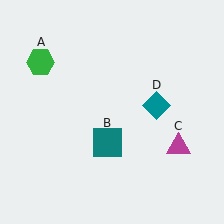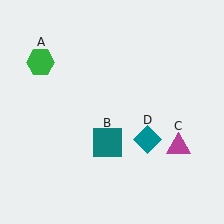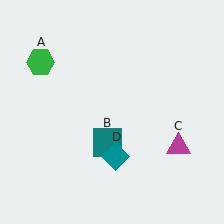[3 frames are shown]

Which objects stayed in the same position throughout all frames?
Green hexagon (object A) and teal square (object B) and magenta triangle (object C) remained stationary.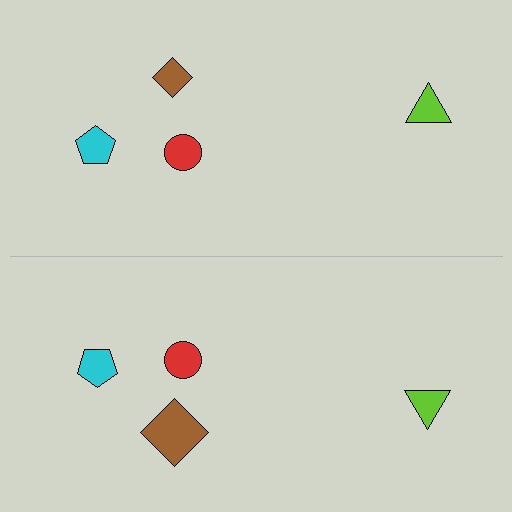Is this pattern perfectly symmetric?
No, the pattern is not perfectly symmetric. The brown diamond on the bottom side has a different size than its mirror counterpart.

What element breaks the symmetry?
The brown diamond on the bottom side has a different size than its mirror counterpart.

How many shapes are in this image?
There are 8 shapes in this image.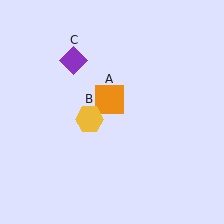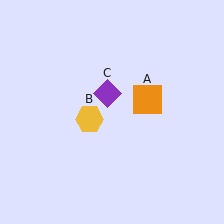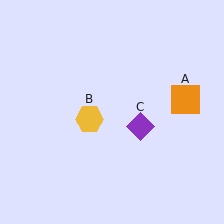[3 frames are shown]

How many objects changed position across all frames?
2 objects changed position: orange square (object A), purple diamond (object C).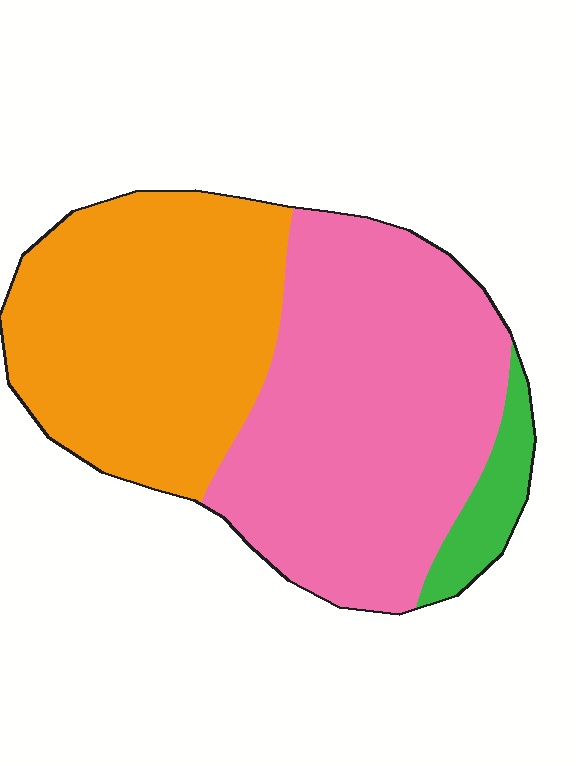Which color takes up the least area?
Green, at roughly 5%.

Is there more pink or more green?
Pink.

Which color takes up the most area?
Pink, at roughly 50%.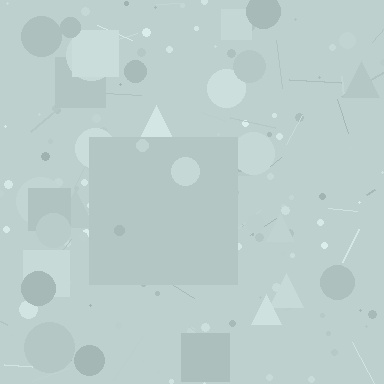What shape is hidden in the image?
A square is hidden in the image.